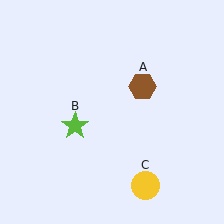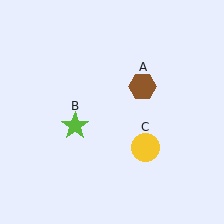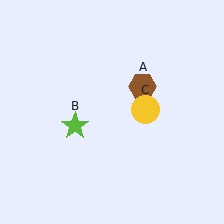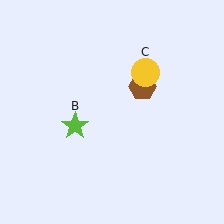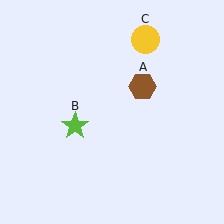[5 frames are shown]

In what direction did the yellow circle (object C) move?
The yellow circle (object C) moved up.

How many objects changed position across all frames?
1 object changed position: yellow circle (object C).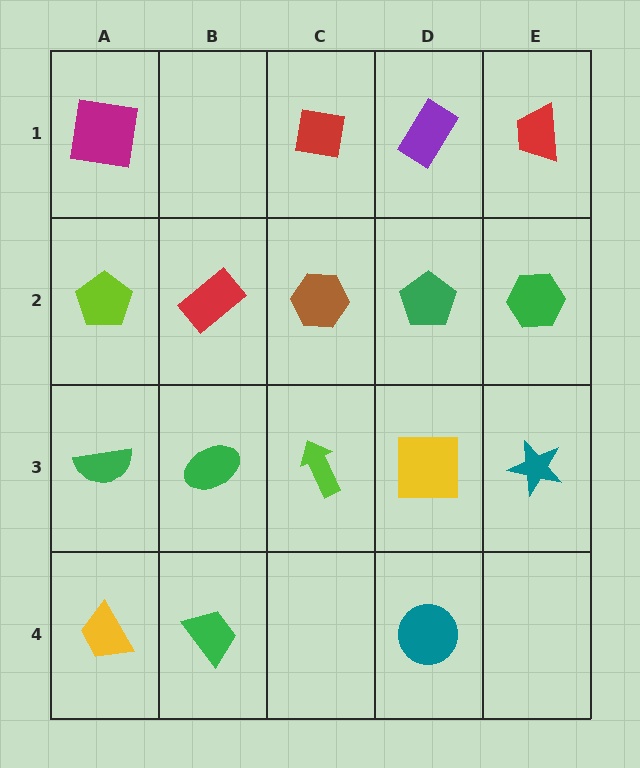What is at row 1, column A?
A magenta square.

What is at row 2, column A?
A lime pentagon.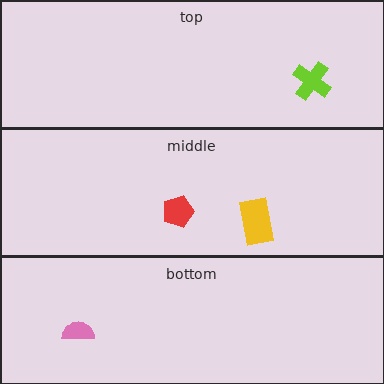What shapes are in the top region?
The lime cross.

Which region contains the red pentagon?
The middle region.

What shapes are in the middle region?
The yellow rectangle, the red pentagon.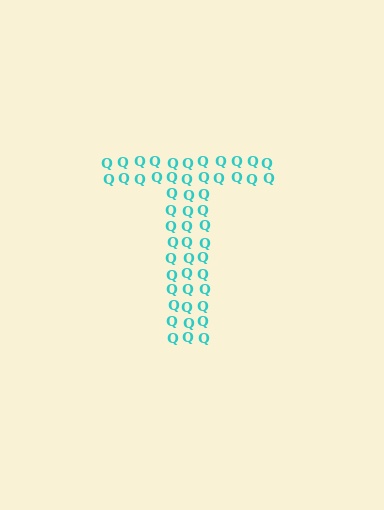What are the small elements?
The small elements are letter Q's.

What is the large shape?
The large shape is the letter T.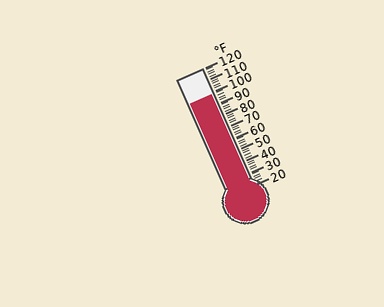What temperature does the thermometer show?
The thermometer shows approximately 98°F.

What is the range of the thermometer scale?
The thermometer scale ranges from 20°F to 120°F.